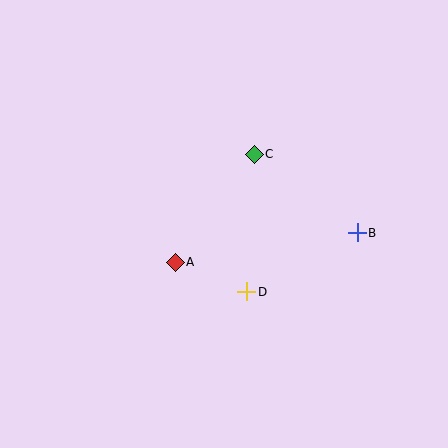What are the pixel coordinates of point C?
Point C is at (254, 154).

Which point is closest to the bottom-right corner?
Point B is closest to the bottom-right corner.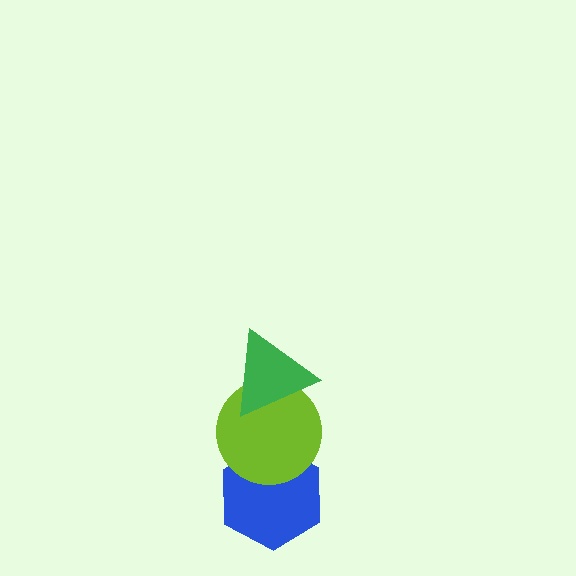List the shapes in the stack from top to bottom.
From top to bottom: the green triangle, the lime circle, the blue hexagon.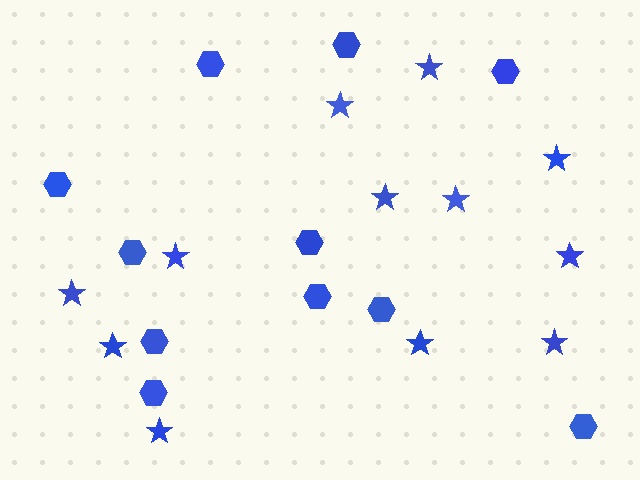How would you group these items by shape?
There are 2 groups: one group of hexagons (11) and one group of stars (12).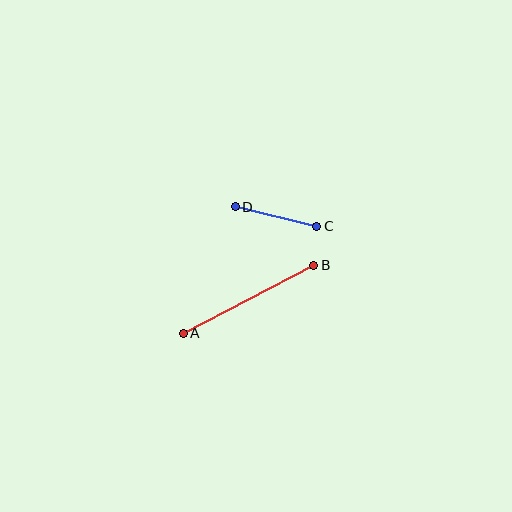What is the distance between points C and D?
The distance is approximately 84 pixels.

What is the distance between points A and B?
The distance is approximately 147 pixels.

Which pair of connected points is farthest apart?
Points A and B are farthest apart.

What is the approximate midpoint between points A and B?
The midpoint is at approximately (249, 299) pixels.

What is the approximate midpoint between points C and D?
The midpoint is at approximately (276, 217) pixels.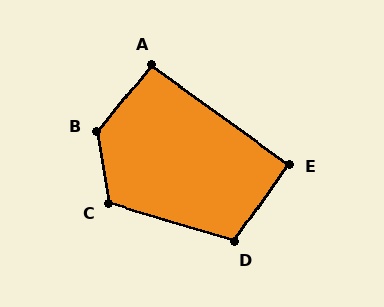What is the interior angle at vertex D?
Approximately 109 degrees (obtuse).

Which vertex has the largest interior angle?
B, at approximately 132 degrees.